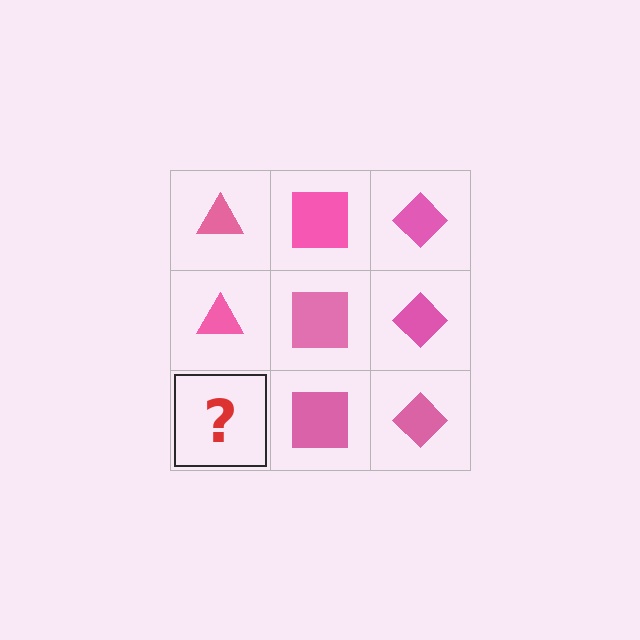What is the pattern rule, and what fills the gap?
The rule is that each column has a consistent shape. The gap should be filled with a pink triangle.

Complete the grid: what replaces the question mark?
The question mark should be replaced with a pink triangle.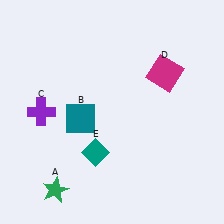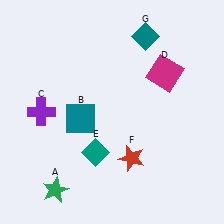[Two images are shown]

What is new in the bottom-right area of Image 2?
A red star (F) was added in the bottom-right area of Image 2.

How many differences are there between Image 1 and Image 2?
There are 2 differences between the two images.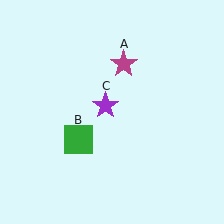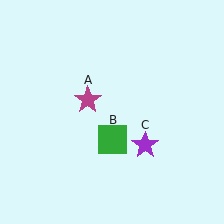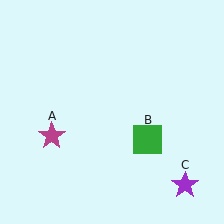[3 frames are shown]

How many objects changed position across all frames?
3 objects changed position: magenta star (object A), green square (object B), purple star (object C).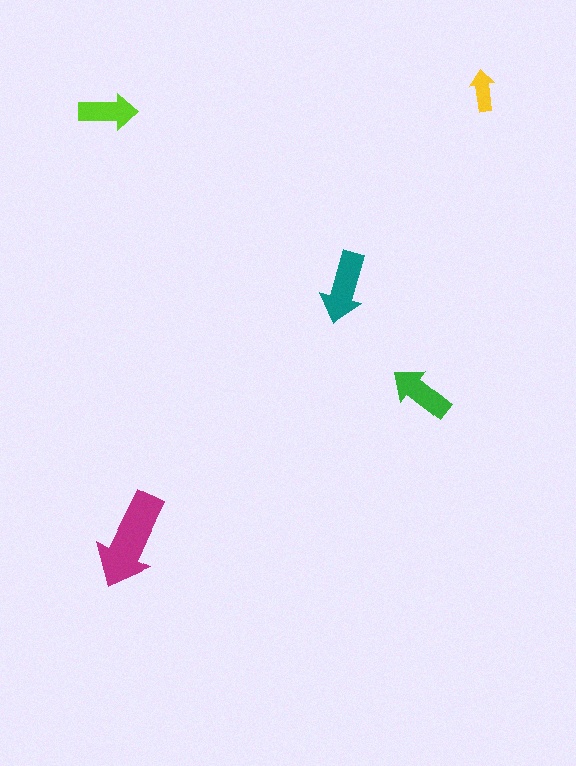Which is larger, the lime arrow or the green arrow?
The green one.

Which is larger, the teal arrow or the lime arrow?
The teal one.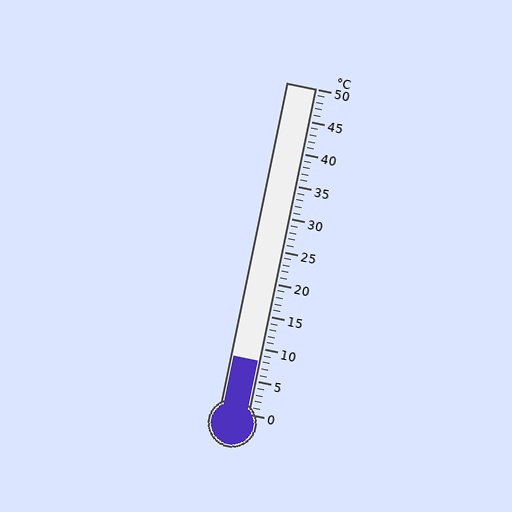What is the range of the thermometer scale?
The thermometer scale ranges from 0°C to 50°C.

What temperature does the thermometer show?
The thermometer shows approximately 8°C.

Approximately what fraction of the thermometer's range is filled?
The thermometer is filled to approximately 15% of its range.